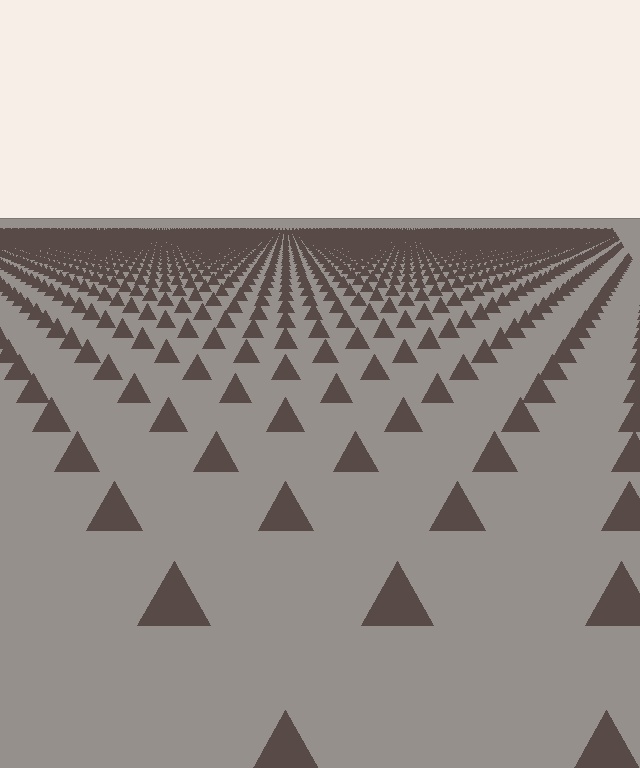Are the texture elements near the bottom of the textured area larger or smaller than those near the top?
Larger. Near the bottom, elements are closer to the viewer and appear at a bigger on-screen size.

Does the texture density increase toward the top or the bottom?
Density increases toward the top.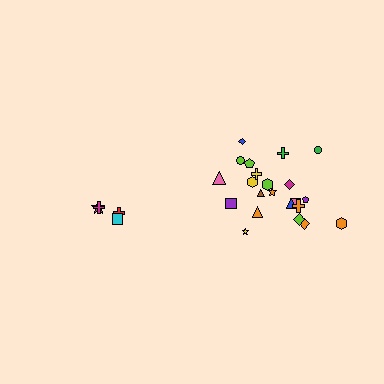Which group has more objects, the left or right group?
The right group.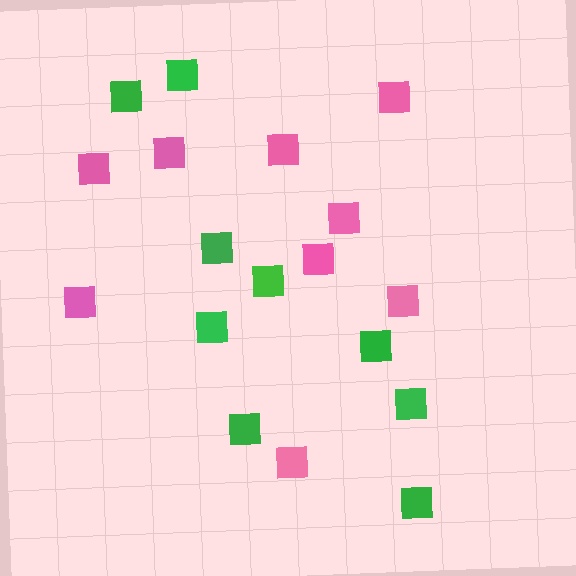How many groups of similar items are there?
There are 2 groups: one group of green squares (9) and one group of pink squares (9).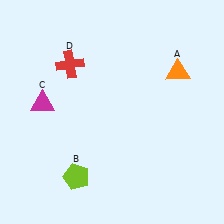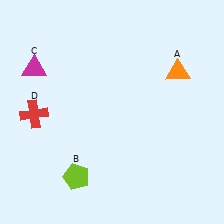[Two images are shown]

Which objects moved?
The objects that moved are: the magenta triangle (C), the red cross (D).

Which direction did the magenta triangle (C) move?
The magenta triangle (C) moved up.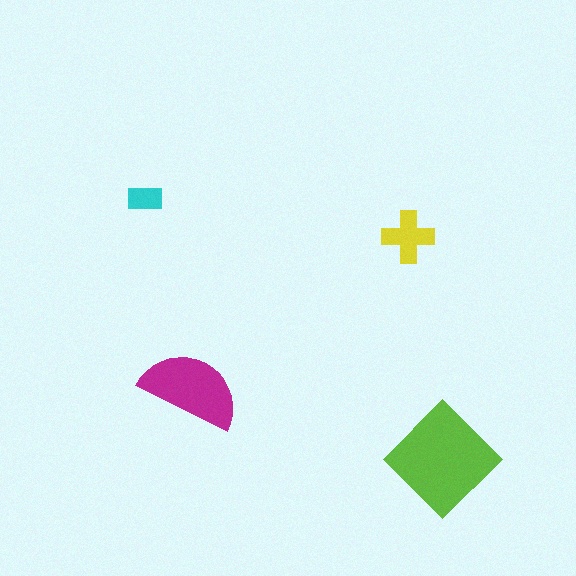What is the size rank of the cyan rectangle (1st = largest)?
4th.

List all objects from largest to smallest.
The lime diamond, the magenta semicircle, the yellow cross, the cyan rectangle.